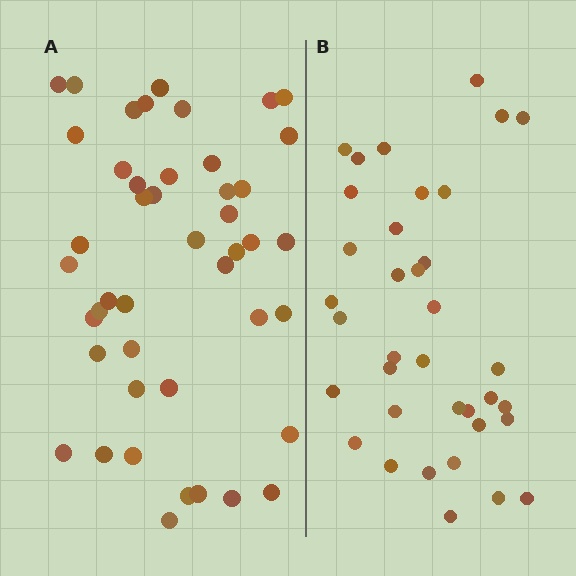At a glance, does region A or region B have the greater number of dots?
Region A (the left region) has more dots.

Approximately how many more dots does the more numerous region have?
Region A has roughly 8 or so more dots than region B.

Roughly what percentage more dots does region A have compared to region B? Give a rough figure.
About 25% more.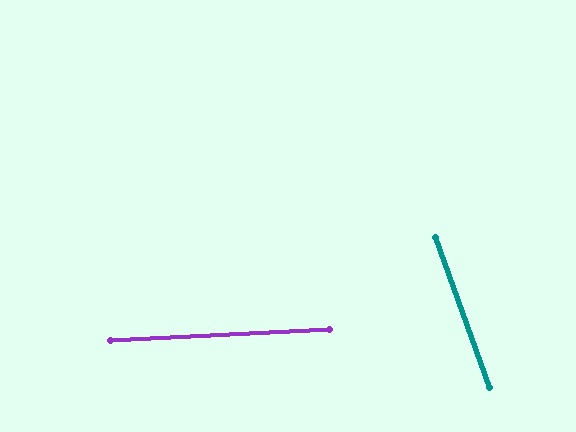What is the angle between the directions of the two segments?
Approximately 73 degrees.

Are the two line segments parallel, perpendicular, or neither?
Neither parallel nor perpendicular — they differ by about 73°.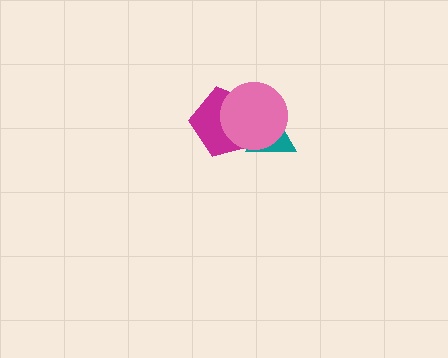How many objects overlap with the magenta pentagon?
2 objects overlap with the magenta pentagon.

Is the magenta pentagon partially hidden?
Yes, it is partially covered by another shape.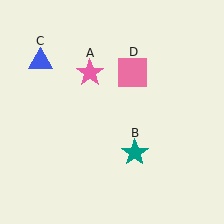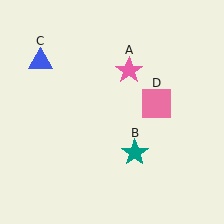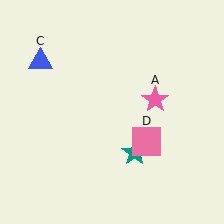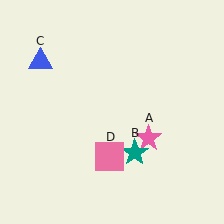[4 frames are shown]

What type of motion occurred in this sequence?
The pink star (object A), pink square (object D) rotated clockwise around the center of the scene.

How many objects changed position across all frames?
2 objects changed position: pink star (object A), pink square (object D).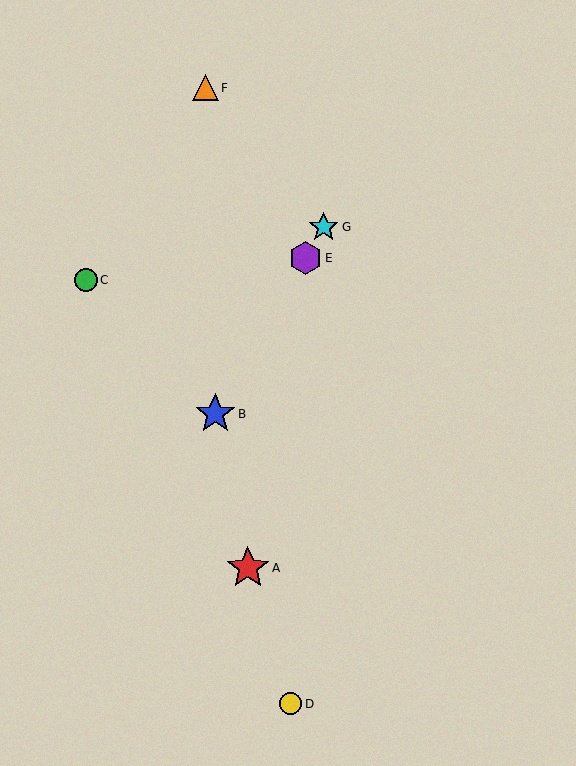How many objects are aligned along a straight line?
3 objects (B, E, G) are aligned along a straight line.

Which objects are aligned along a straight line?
Objects B, E, G are aligned along a straight line.